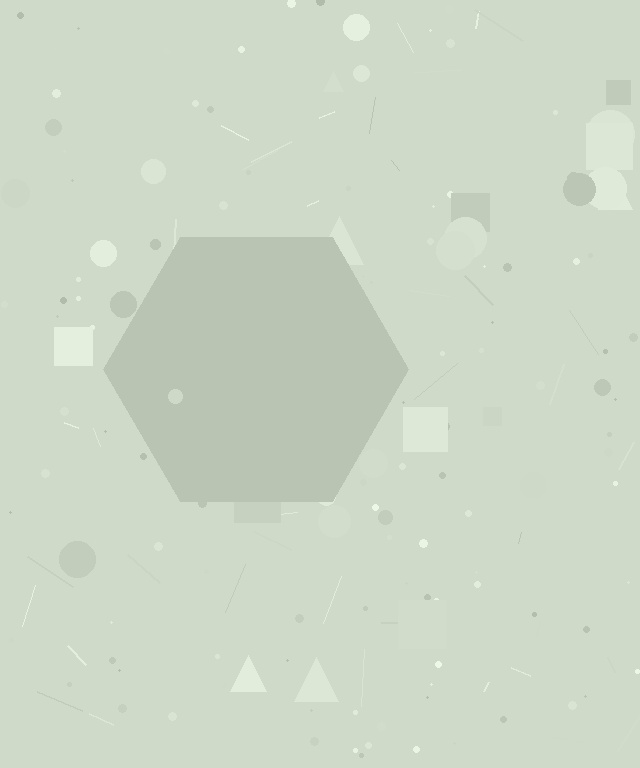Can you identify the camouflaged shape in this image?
The camouflaged shape is a hexagon.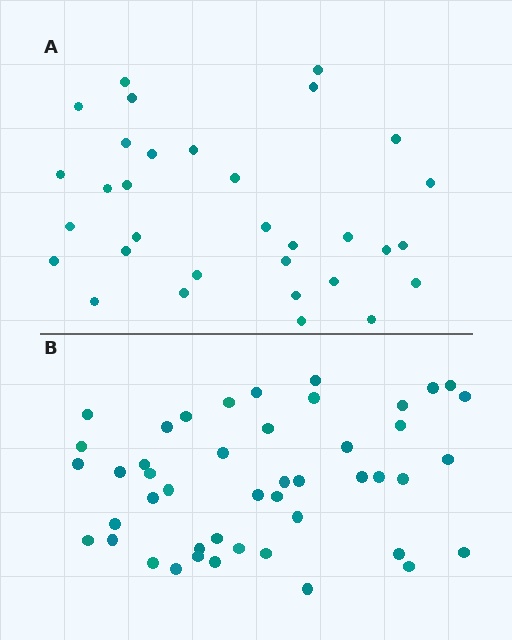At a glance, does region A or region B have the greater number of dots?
Region B (the bottom region) has more dots.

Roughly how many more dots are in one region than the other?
Region B has approximately 15 more dots than region A.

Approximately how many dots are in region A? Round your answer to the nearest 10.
About 30 dots. (The exact count is 32, which rounds to 30.)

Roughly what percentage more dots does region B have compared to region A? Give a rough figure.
About 45% more.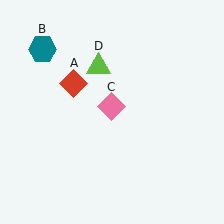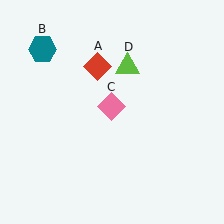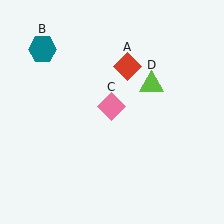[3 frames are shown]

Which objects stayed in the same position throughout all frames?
Teal hexagon (object B) and pink diamond (object C) remained stationary.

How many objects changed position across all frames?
2 objects changed position: red diamond (object A), lime triangle (object D).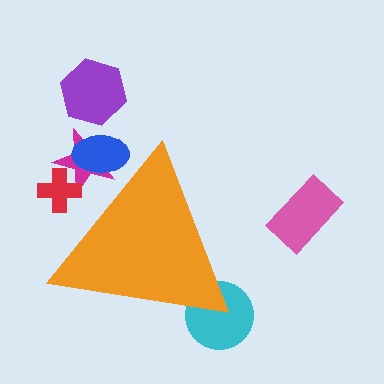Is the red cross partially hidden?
Yes, the red cross is partially hidden behind the orange triangle.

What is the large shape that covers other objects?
An orange triangle.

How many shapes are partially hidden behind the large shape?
4 shapes are partially hidden.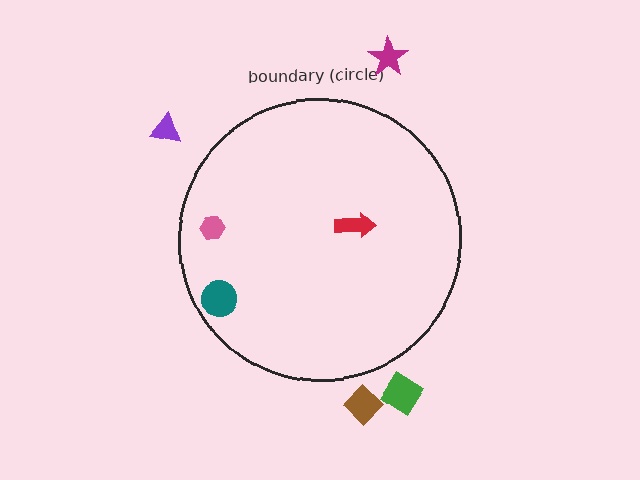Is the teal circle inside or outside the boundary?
Inside.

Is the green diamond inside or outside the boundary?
Outside.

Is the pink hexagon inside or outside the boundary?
Inside.